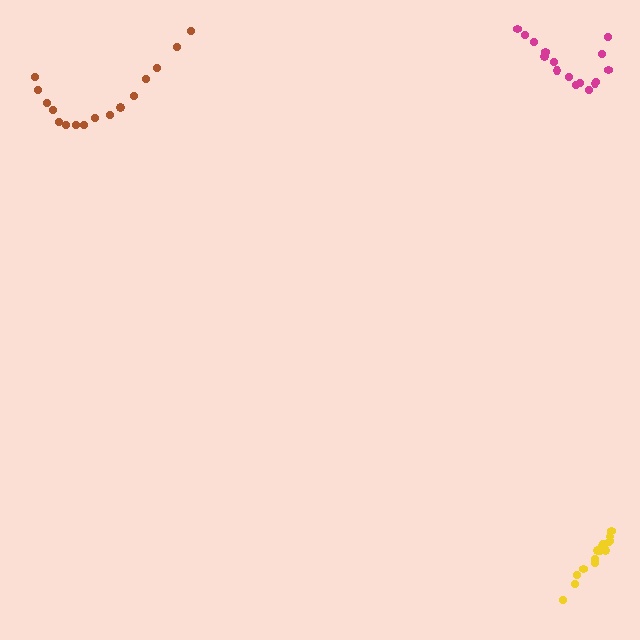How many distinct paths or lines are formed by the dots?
There are 3 distinct paths.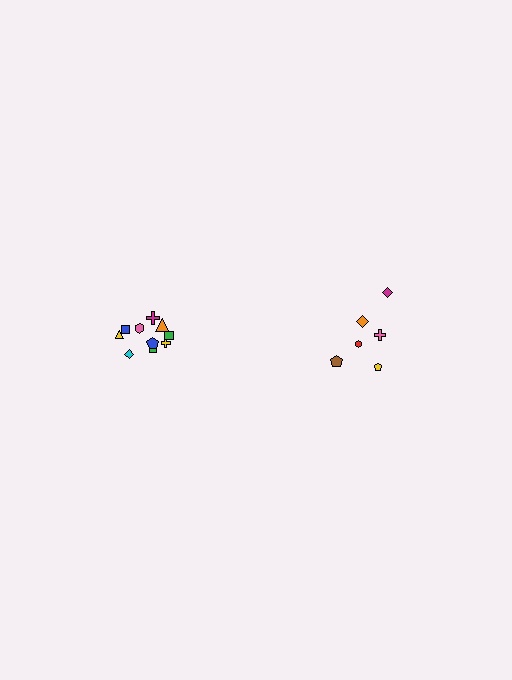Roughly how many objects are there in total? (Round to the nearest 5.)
Roughly 15 objects in total.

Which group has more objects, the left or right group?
The left group.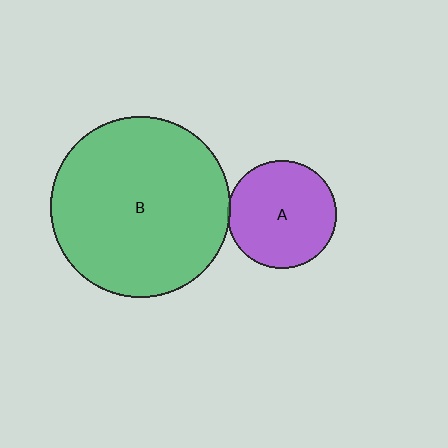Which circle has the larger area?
Circle B (green).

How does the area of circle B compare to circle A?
Approximately 2.8 times.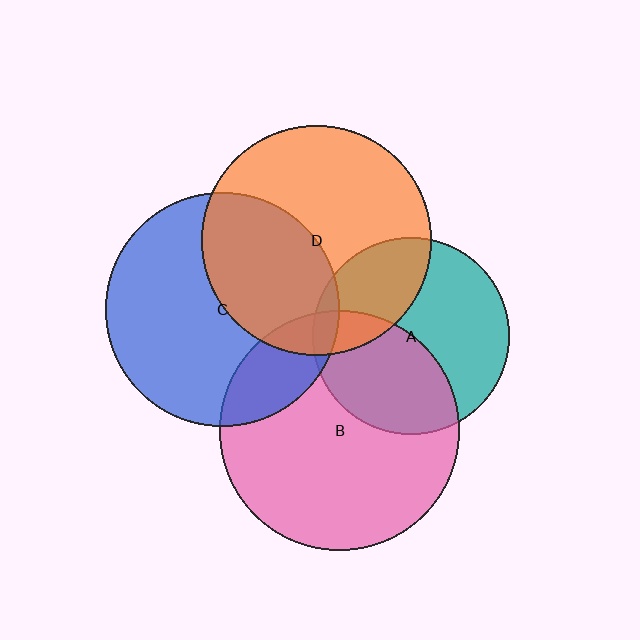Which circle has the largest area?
Circle B (pink).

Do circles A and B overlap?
Yes.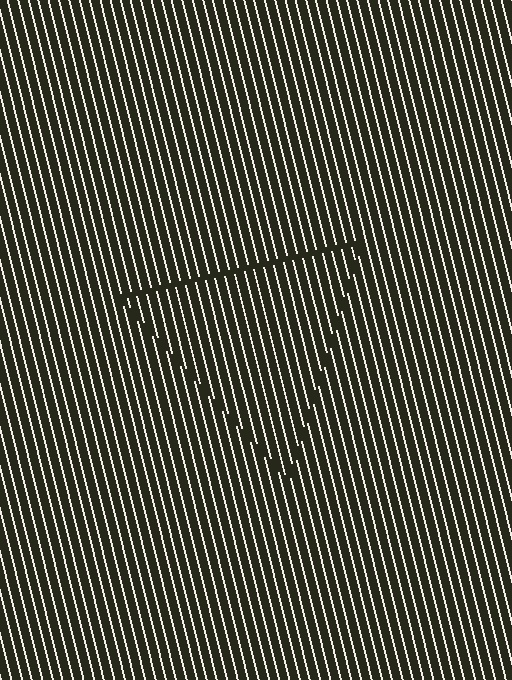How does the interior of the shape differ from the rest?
The interior of the shape contains the same grating, shifted by half a period — the contour is defined by the phase discontinuity where line-ends from the inner and outer gratings abut.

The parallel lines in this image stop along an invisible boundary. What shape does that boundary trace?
An illusory triangle. The interior of the shape contains the same grating, shifted by half a period — the contour is defined by the phase discontinuity where line-ends from the inner and outer gratings abut.